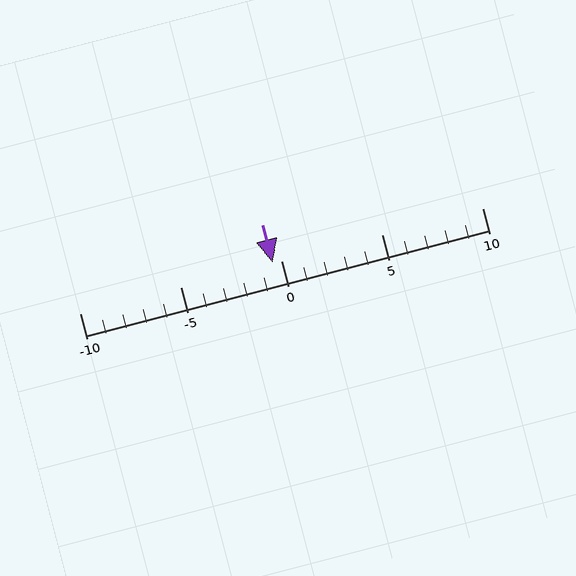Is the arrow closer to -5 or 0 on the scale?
The arrow is closer to 0.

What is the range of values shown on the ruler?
The ruler shows values from -10 to 10.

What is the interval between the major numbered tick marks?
The major tick marks are spaced 5 units apart.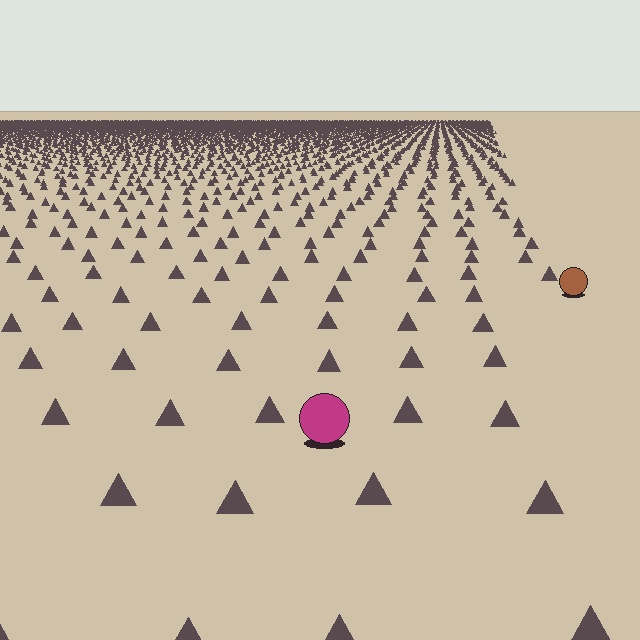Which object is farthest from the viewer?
The brown circle is farthest from the viewer. It appears smaller and the ground texture around it is denser.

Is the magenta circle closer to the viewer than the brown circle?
Yes. The magenta circle is closer — you can tell from the texture gradient: the ground texture is coarser near it.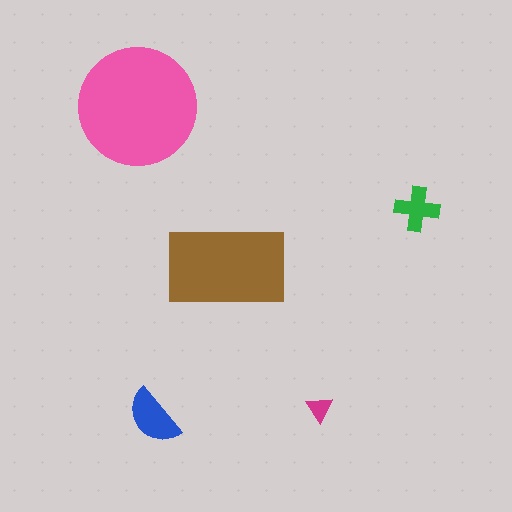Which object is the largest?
The pink circle.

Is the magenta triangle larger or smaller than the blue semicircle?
Smaller.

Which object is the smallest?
The magenta triangle.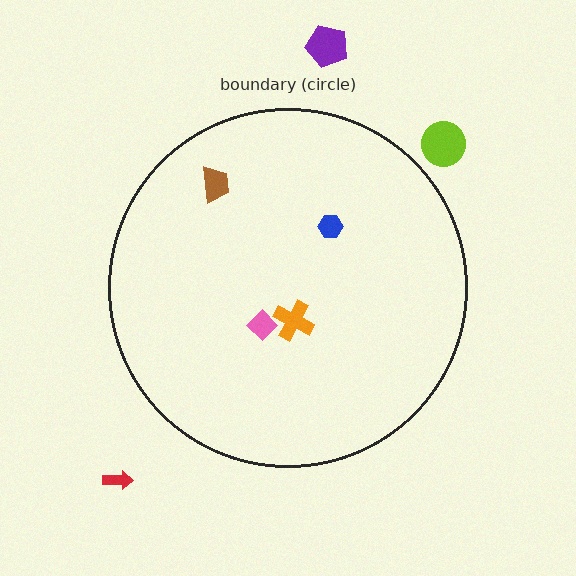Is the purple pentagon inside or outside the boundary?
Outside.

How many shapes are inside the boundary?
4 inside, 3 outside.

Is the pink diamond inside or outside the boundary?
Inside.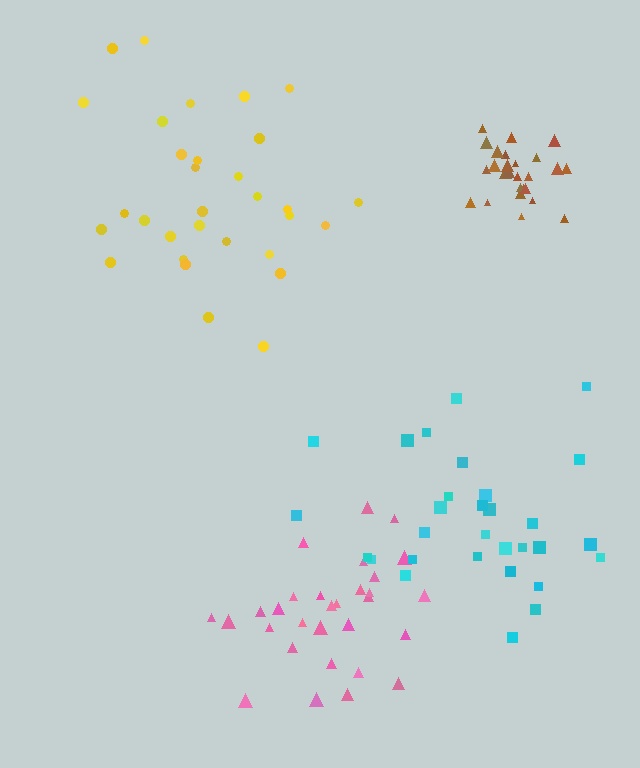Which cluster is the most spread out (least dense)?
Cyan.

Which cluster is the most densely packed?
Brown.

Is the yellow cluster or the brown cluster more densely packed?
Brown.